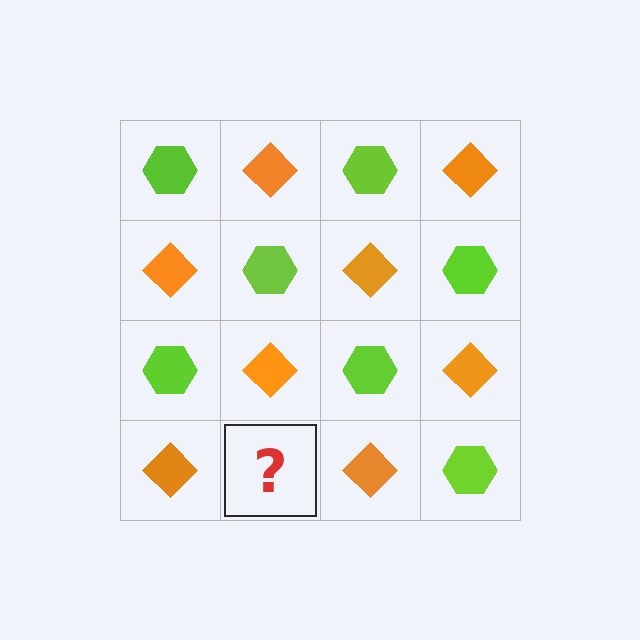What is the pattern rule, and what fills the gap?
The rule is that it alternates lime hexagon and orange diamond in a checkerboard pattern. The gap should be filled with a lime hexagon.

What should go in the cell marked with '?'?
The missing cell should contain a lime hexagon.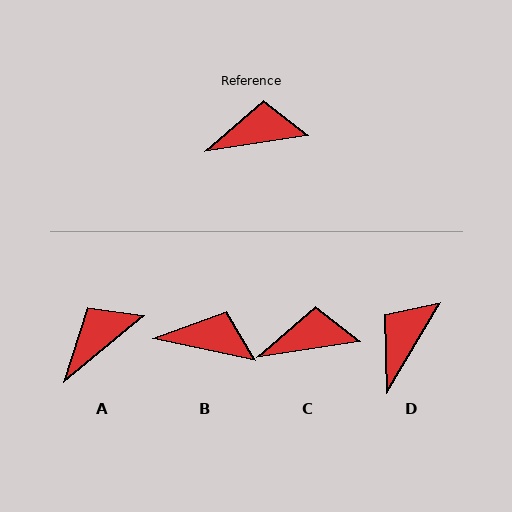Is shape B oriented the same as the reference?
No, it is off by about 21 degrees.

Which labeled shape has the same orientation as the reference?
C.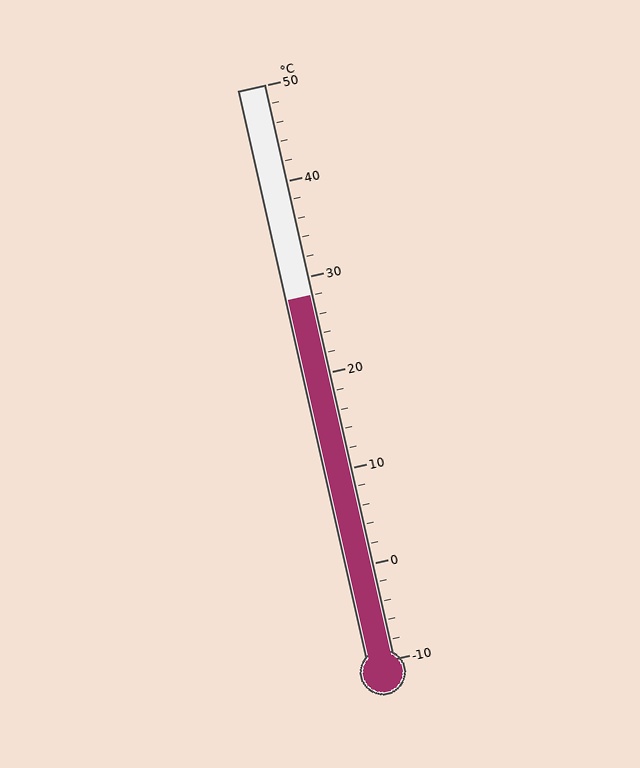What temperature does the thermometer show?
The thermometer shows approximately 28°C.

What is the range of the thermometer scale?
The thermometer scale ranges from -10°C to 50°C.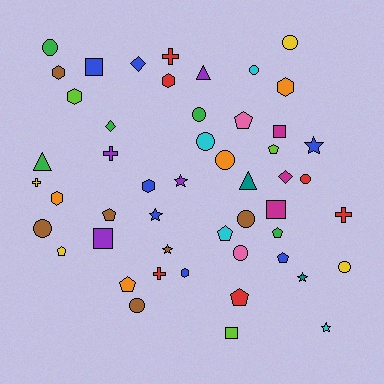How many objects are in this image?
There are 50 objects.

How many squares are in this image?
There are 5 squares.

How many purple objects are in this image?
There are 4 purple objects.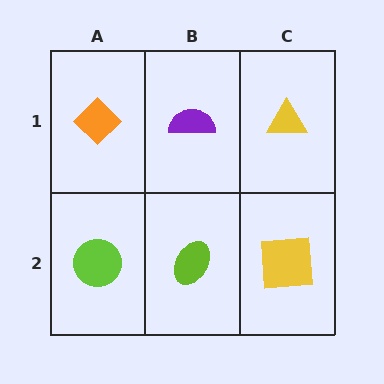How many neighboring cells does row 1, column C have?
2.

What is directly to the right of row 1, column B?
A yellow triangle.